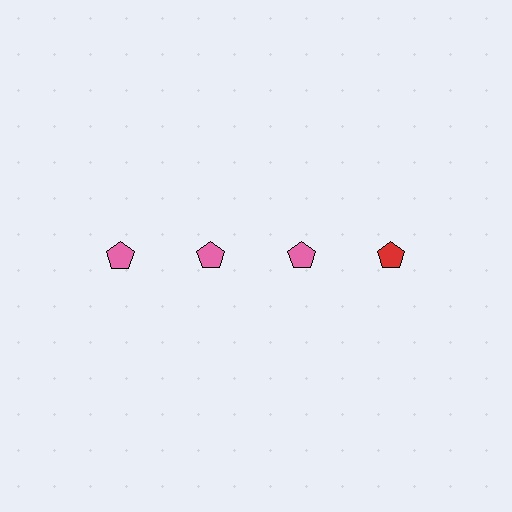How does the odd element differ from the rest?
It has a different color: red instead of pink.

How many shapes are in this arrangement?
There are 4 shapes arranged in a grid pattern.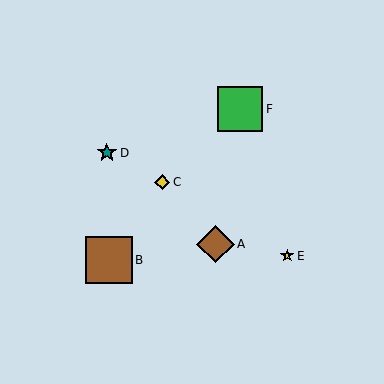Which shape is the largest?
The brown square (labeled B) is the largest.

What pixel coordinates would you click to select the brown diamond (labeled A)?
Click at (216, 244) to select the brown diamond A.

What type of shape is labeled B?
Shape B is a brown square.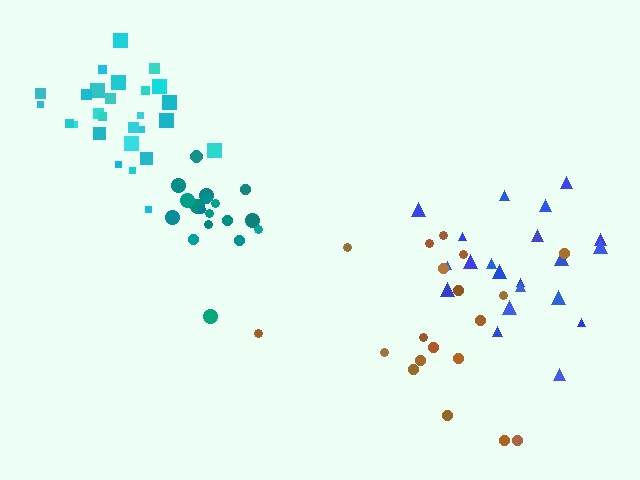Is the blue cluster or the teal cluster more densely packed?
Teal.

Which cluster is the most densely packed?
Teal.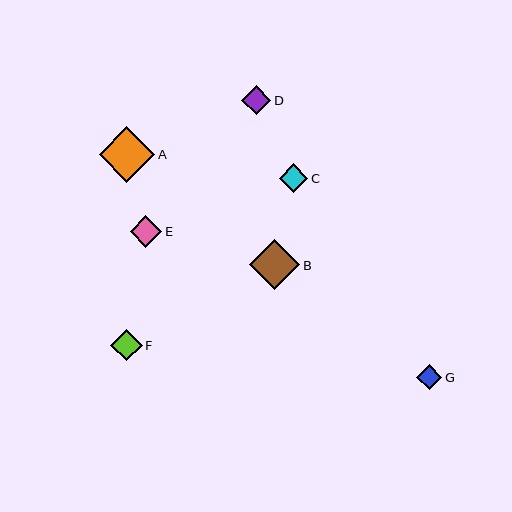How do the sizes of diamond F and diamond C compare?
Diamond F and diamond C are approximately the same size.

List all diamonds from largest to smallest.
From largest to smallest: A, B, E, F, D, C, G.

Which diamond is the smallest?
Diamond G is the smallest with a size of approximately 25 pixels.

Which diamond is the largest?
Diamond A is the largest with a size of approximately 56 pixels.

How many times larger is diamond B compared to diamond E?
Diamond B is approximately 1.6 times the size of diamond E.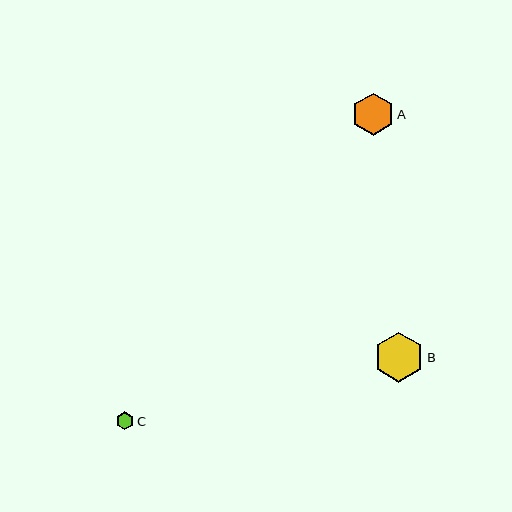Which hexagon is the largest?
Hexagon B is the largest with a size of approximately 50 pixels.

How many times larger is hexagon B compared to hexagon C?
Hexagon B is approximately 2.8 times the size of hexagon C.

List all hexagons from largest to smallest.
From largest to smallest: B, A, C.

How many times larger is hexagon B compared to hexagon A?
Hexagon B is approximately 1.2 times the size of hexagon A.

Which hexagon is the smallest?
Hexagon C is the smallest with a size of approximately 18 pixels.